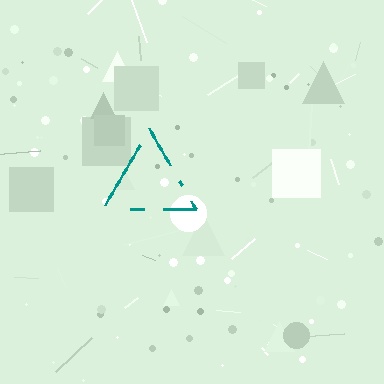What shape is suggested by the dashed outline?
The dashed outline suggests a triangle.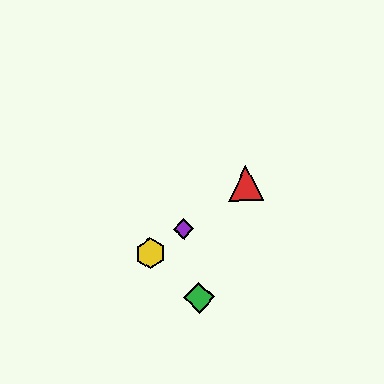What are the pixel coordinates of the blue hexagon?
The blue hexagon is at (150, 254).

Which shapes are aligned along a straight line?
The red triangle, the blue hexagon, the yellow hexagon, the purple diamond are aligned along a straight line.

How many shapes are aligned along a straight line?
4 shapes (the red triangle, the blue hexagon, the yellow hexagon, the purple diamond) are aligned along a straight line.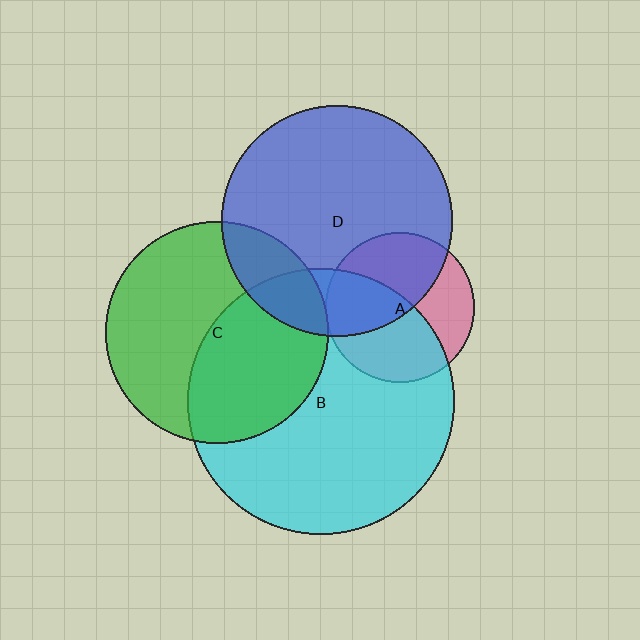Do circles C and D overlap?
Yes.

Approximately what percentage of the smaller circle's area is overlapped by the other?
Approximately 20%.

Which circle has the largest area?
Circle B (cyan).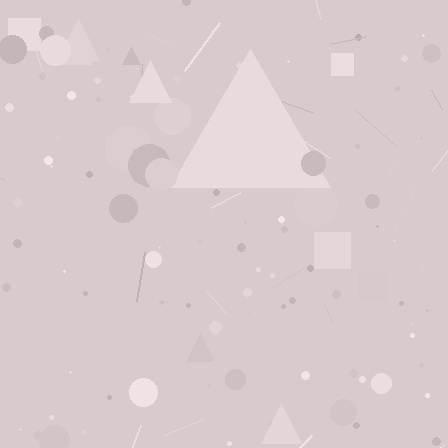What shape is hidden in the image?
A triangle is hidden in the image.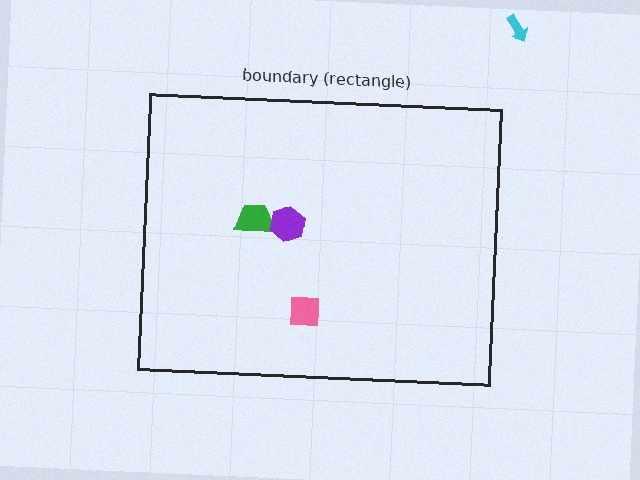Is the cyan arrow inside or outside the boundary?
Outside.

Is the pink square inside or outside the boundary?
Inside.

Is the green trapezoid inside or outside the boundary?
Inside.